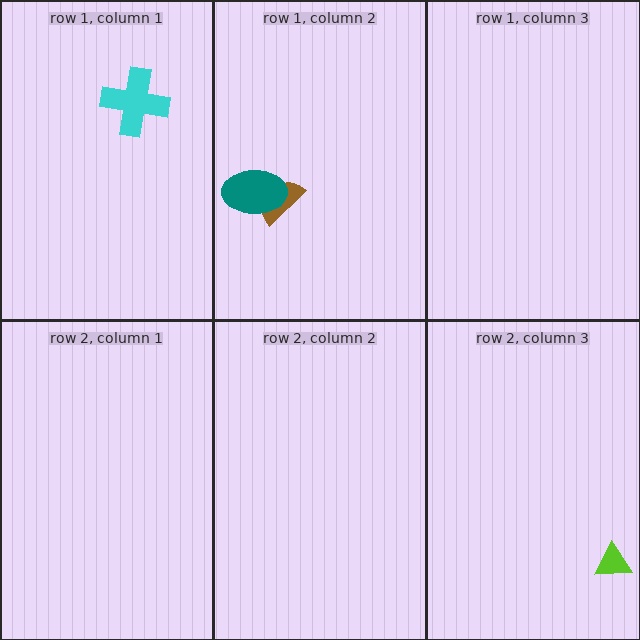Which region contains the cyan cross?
The row 1, column 1 region.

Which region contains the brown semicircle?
The row 1, column 2 region.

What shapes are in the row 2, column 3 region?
The lime triangle.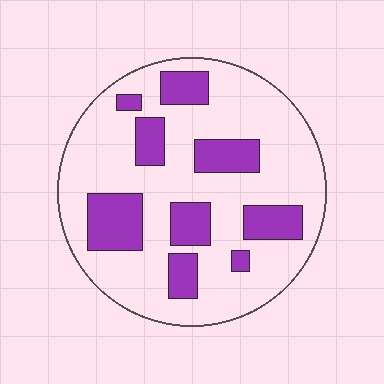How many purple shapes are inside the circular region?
9.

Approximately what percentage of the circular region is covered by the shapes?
Approximately 25%.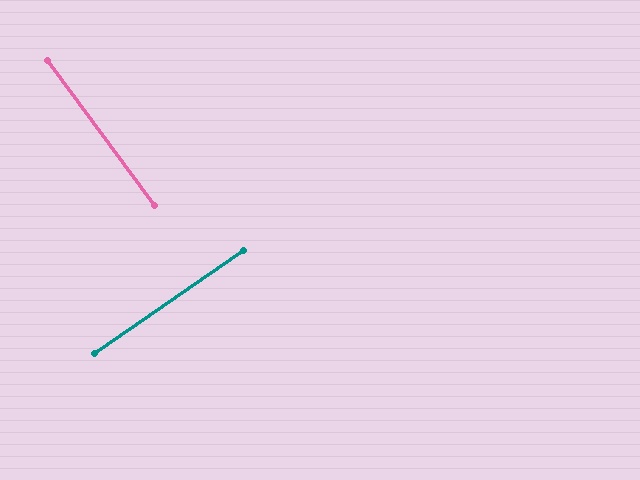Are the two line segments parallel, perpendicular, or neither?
Perpendicular — they meet at approximately 88°.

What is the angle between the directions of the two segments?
Approximately 88 degrees.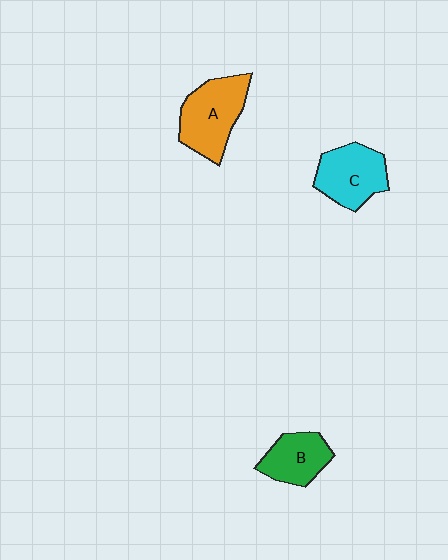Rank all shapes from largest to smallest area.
From largest to smallest: A (orange), C (cyan), B (green).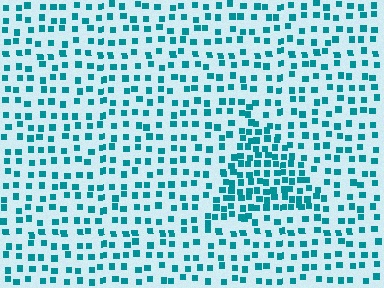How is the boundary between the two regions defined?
The boundary is defined by a change in element density (approximately 2.0x ratio). All elements are the same color, size, and shape.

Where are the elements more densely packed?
The elements are more densely packed inside the triangle boundary.